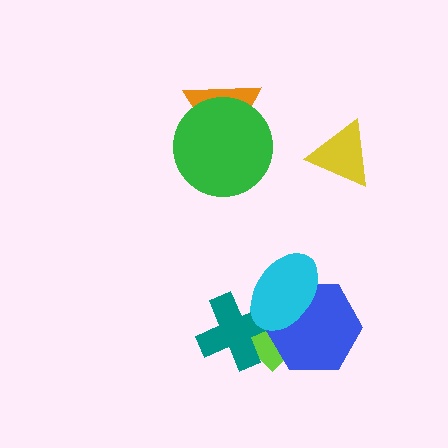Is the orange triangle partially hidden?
Yes, it is partially covered by another shape.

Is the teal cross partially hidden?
Yes, it is partially covered by another shape.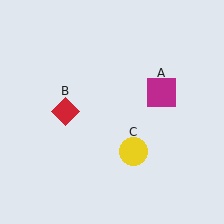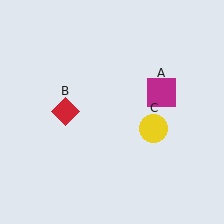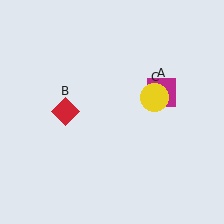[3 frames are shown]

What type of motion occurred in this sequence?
The yellow circle (object C) rotated counterclockwise around the center of the scene.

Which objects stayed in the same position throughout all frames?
Magenta square (object A) and red diamond (object B) remained stationary.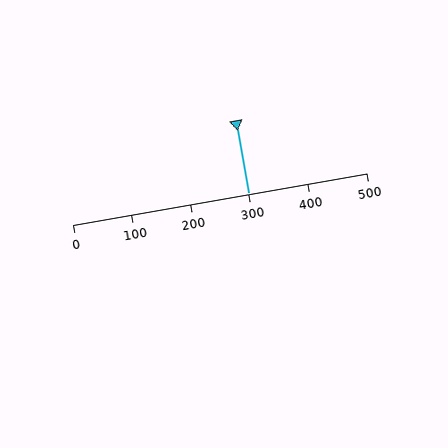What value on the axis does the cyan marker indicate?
The marker indicates approximately 300.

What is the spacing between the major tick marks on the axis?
The major ticks are spaced 100 apart.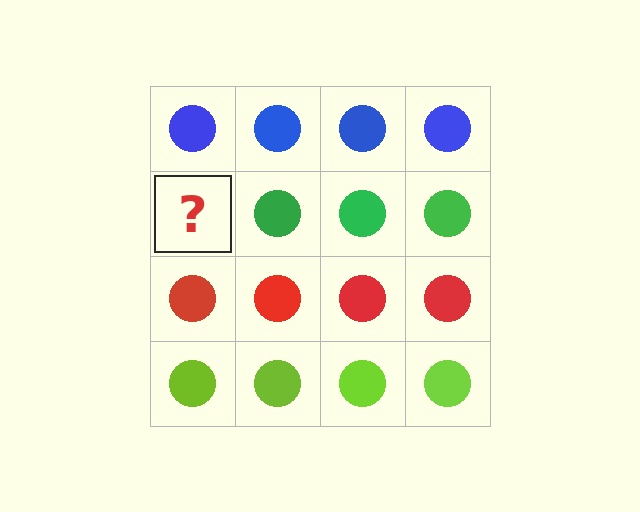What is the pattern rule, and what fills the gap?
The rule is that each row has a consistent color. The gap should be filled with a green circle.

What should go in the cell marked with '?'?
The missing cell should contain a green circle.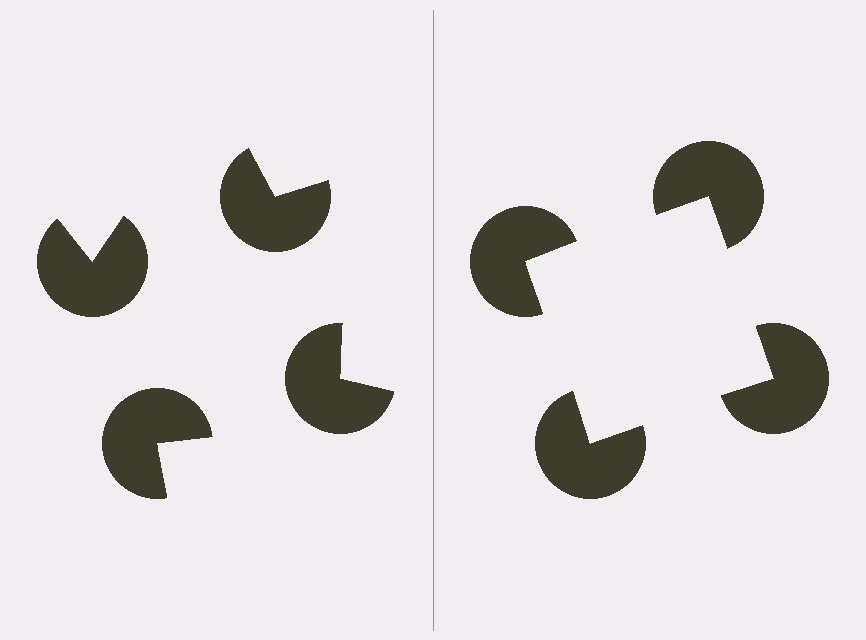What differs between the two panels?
The pac-man discs are positioned identically on both sides; only the wedge orientations differ. On the right they align to a square; on the left they are misaligned.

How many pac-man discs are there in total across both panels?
8 — 4 on each side.